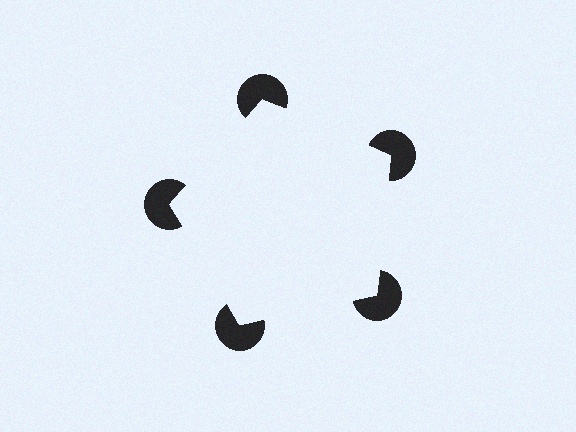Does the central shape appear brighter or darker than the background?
It typically appears slightly brighter than the background, even though no actual brightness change is drawn.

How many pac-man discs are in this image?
There are 5 — one at each vertex of the illusory pentagon.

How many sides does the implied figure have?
5 sides.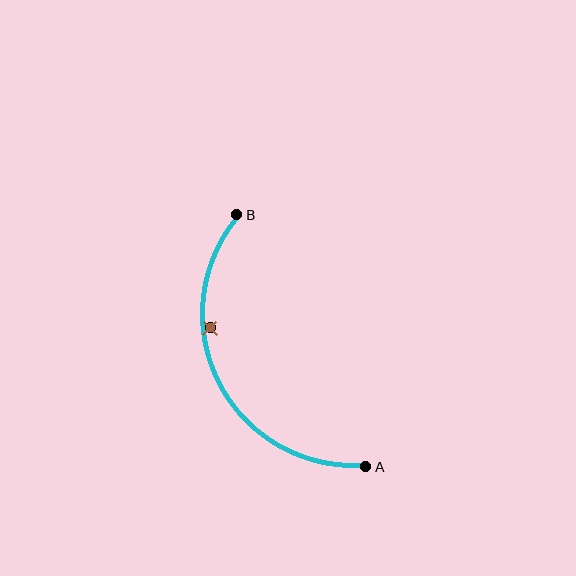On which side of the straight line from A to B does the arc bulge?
The arc bulges to the left of the straight line connecting A and B.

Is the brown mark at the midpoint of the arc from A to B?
No — the brown mark does not lie on the arc at all. It sits slightly inside the curve.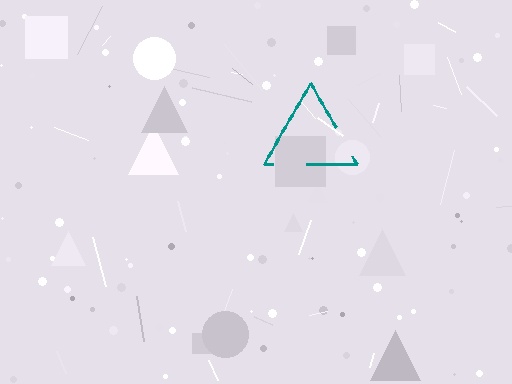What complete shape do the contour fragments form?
The contour fragments form a triangle.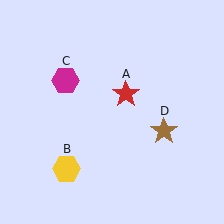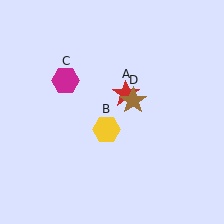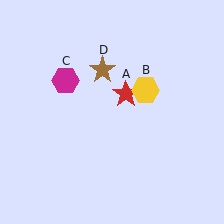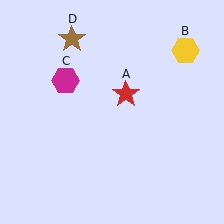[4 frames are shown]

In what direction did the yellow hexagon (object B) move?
The yellow hexagon (object B) moved up and to the right.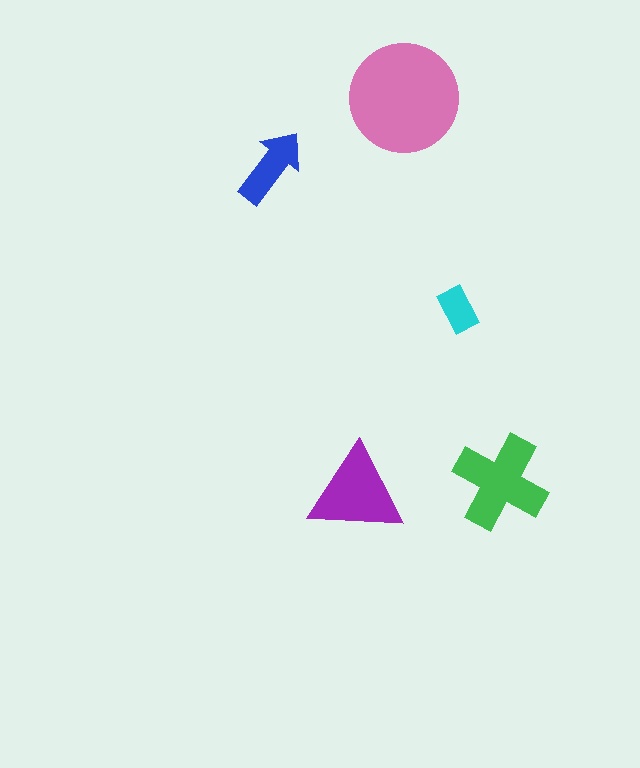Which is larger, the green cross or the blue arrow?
The green cross.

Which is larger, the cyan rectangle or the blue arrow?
The blue arrow.